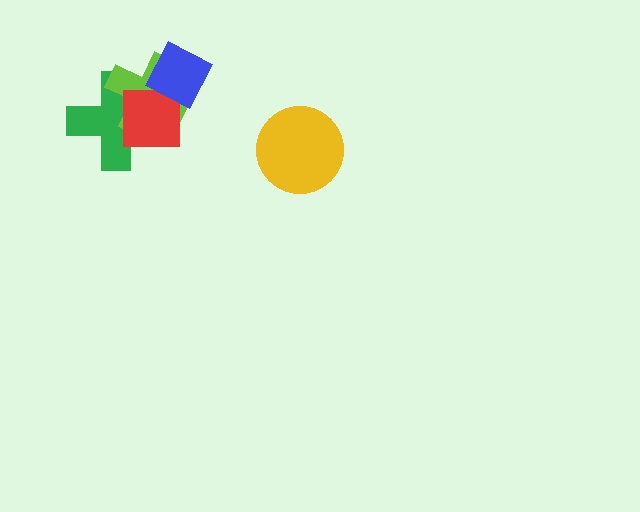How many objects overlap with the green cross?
2 objects overlap with the green cross.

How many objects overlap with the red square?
3 objects overlap with the red square.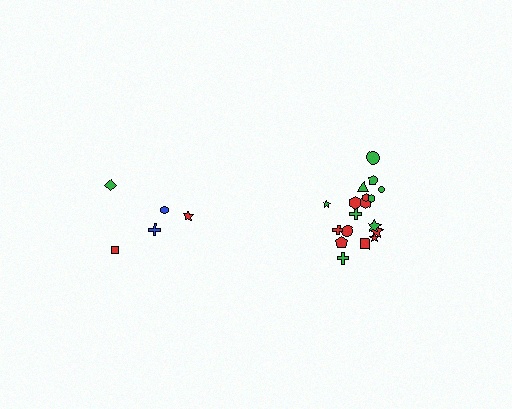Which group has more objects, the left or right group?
The right group.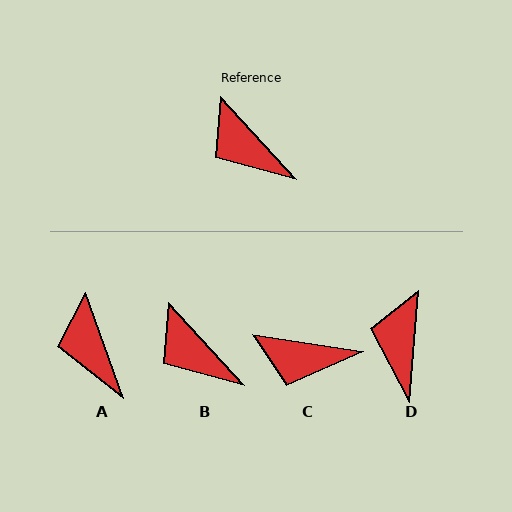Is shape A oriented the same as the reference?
No, it is off by about 23 degrees.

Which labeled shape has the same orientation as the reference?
B.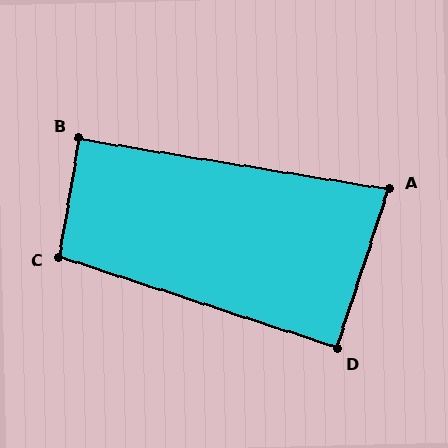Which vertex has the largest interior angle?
C, at approximately 99 degrees.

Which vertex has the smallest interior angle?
A, at approximately 81 degrees.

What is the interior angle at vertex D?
Approximately 90 degrees (approximately right).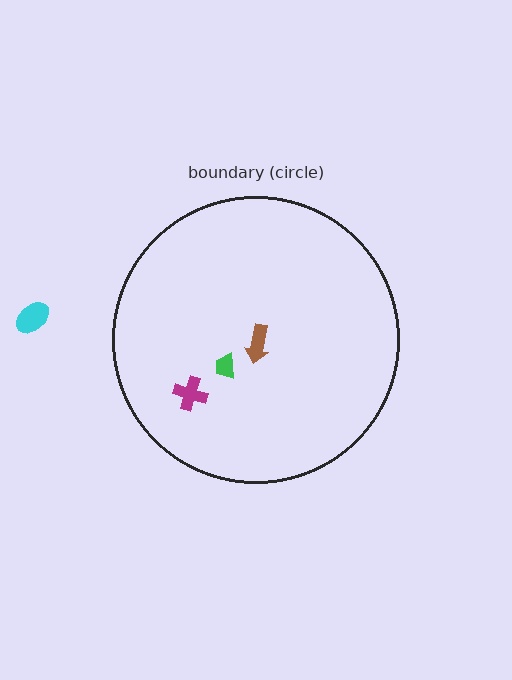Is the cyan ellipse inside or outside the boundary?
Outside.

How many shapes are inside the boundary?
3 inside, 1 outside.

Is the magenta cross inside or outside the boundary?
Inside.